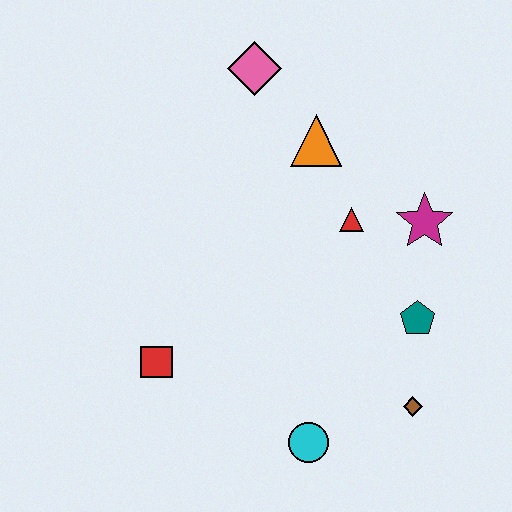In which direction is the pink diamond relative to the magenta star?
The pink diamond is to the left of the magenta star.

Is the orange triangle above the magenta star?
Yes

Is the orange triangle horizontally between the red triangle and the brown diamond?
No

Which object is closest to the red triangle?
The magenta star is closest to the red triangle.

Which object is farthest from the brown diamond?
The pink diamond is farthest from the brown diamond.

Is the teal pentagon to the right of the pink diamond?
Yes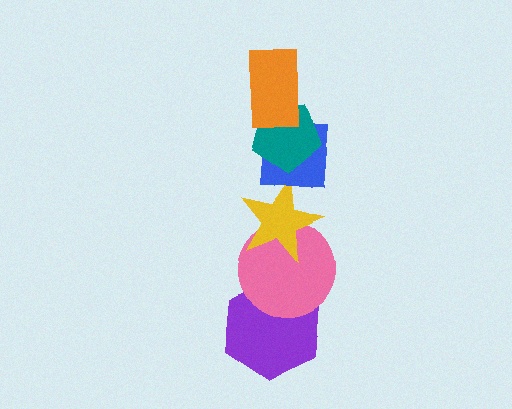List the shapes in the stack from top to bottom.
From top to bottom: the orange rectangle, the teal pentagon, the blue square, the yellow star, the pink circle, the purple hexagon.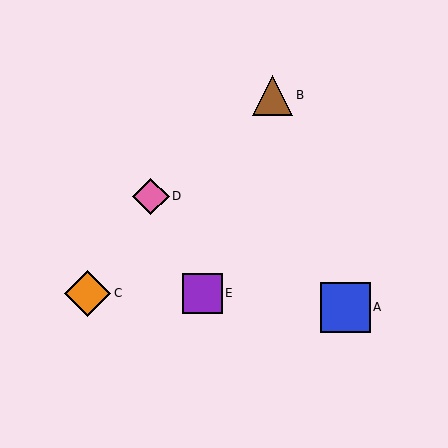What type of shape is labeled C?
Shape C is an orange diamond.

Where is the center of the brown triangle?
The center of the brown triangle is at (272, 95).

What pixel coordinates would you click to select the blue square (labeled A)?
Click at (345, 307) to select the blue square A.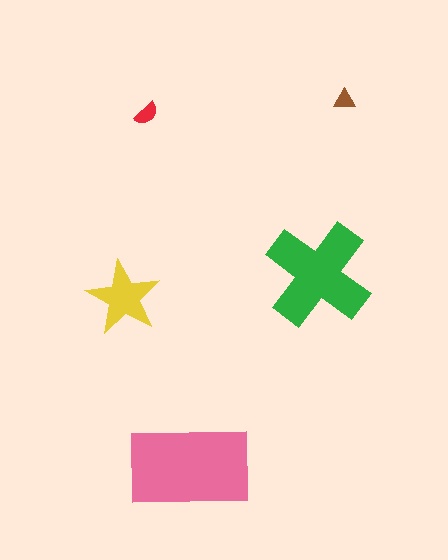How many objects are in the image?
There are 5 objects in the image.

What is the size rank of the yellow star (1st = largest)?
3rd.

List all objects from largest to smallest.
The pink rectangle, the green cross, the yellow star, the red semicircle, the brown triangle.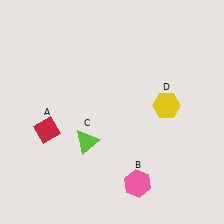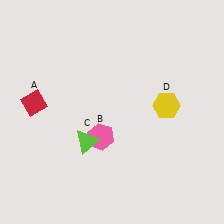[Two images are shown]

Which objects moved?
The objects that moved are: the red diamond (A), the pink hexagon (B).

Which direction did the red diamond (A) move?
The red diamond (A) moved up.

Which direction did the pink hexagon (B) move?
The pink hexagon (B) moved up.